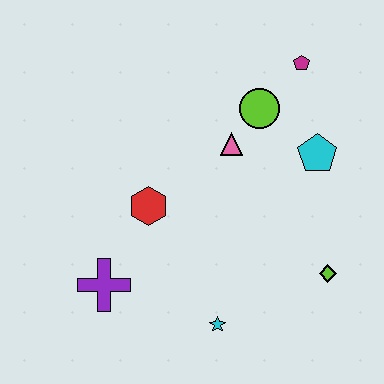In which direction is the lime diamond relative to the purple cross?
The lime diamond is to the right of the purple cross.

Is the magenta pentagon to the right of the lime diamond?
No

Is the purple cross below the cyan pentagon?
Yes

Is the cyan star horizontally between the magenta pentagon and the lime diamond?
No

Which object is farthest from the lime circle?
The purple cross is farthest from the lime circle.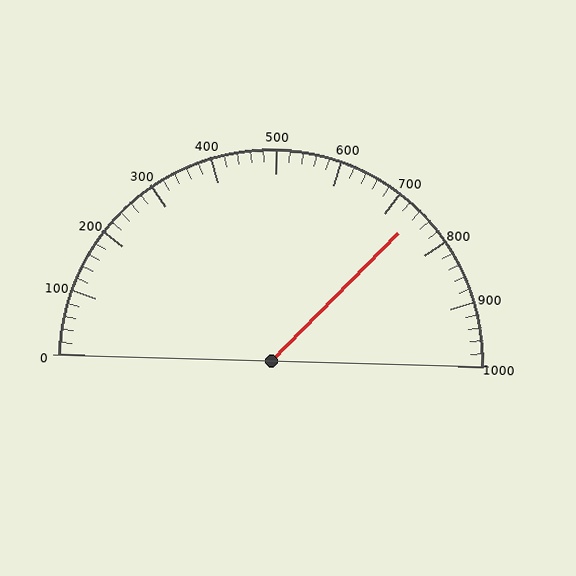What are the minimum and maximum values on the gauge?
The gauge ranges from 0 to 1000.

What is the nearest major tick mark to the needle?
The nearest major tick mark is 700.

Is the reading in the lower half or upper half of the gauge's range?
The reading is in the upper half of the range (0 to 1000).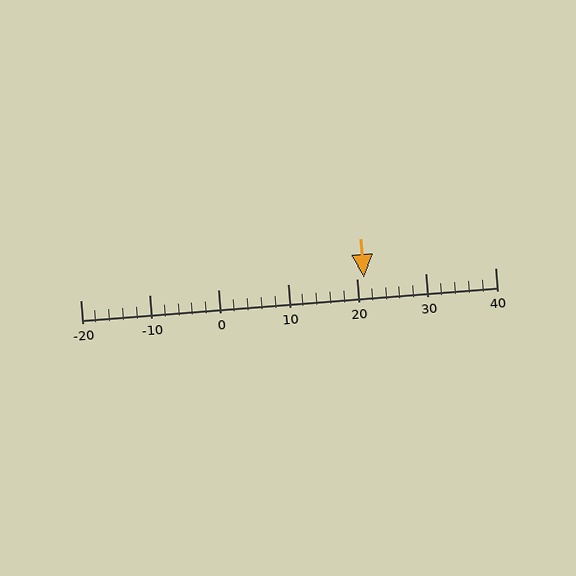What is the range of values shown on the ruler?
The ruler shows values from -20 to 40.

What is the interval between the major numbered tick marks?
The major tick marks are spaced 10 units apart.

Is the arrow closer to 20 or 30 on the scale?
The arrow is closer to 20.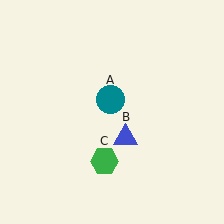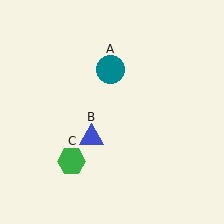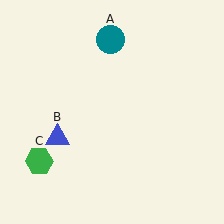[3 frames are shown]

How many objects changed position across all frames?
3 objects changed position: teal circle (object A), blue triangle (object B), green hexagon (object C).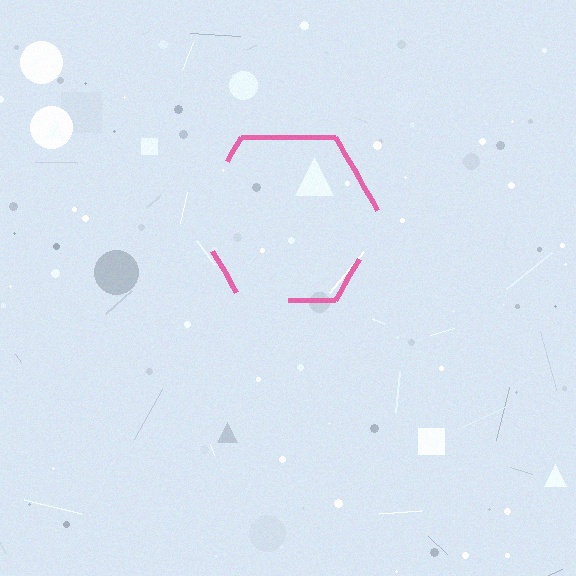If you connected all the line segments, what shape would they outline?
They would outline a hexagon.